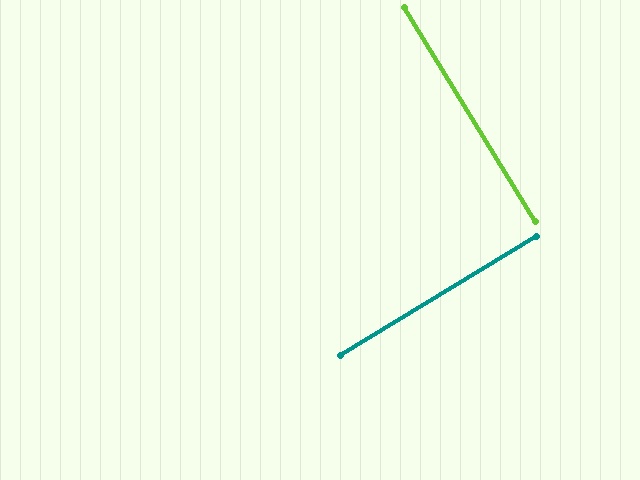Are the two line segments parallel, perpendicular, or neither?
Perpendicular — they meet at approximately 90°.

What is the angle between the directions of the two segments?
Approximately 90 degrees.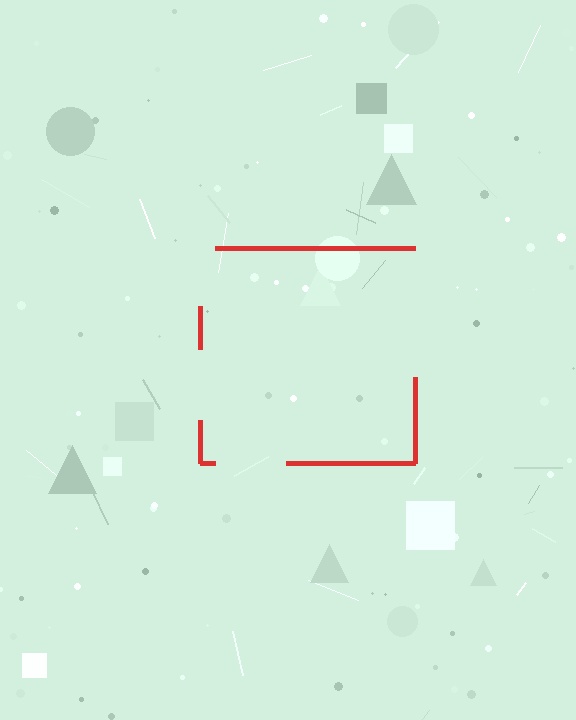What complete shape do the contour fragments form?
The contour fragments form a square.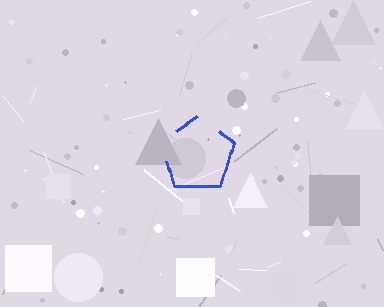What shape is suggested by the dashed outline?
The dashed outline suggests a pentagon.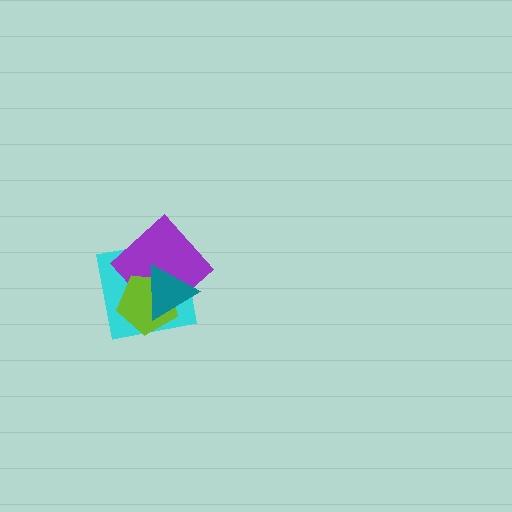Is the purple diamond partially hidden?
Yes, it is partially covered by another shape.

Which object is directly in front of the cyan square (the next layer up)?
The purple diamond is directly in front of the cyan square.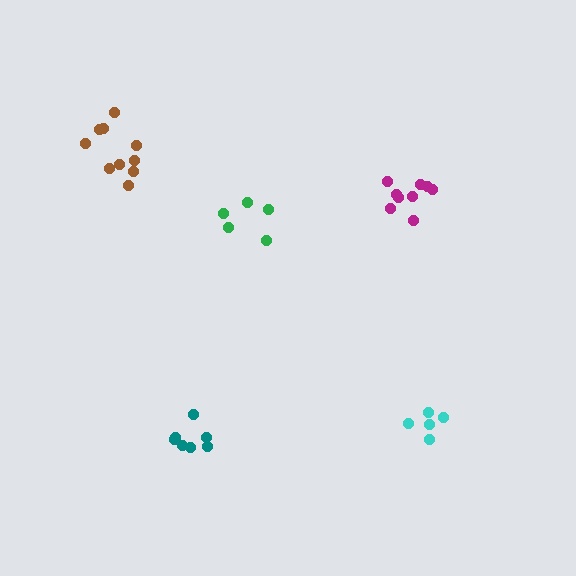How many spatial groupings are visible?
There are 5 spatial groupings.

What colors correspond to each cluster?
The clusters are colored: teal, magenta, green, cyan, brown.